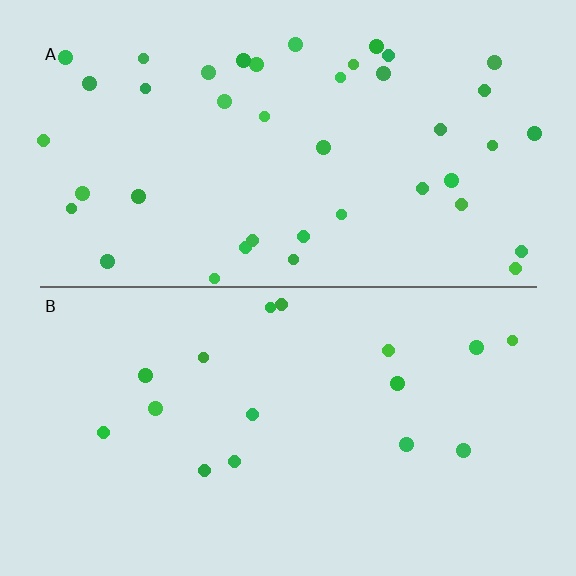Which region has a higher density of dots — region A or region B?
A (the top).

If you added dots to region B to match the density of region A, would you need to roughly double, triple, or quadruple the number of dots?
Approximately double.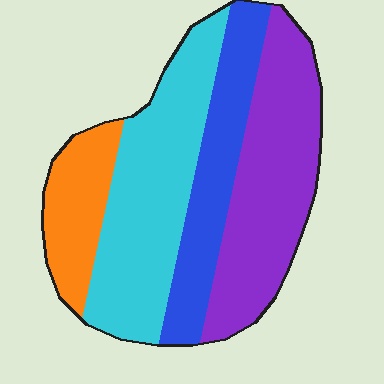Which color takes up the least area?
Orange, at roughly 15%.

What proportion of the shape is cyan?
Cyan covers roughly 35% of the shape.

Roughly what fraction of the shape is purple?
Purple covers 32% of the shape.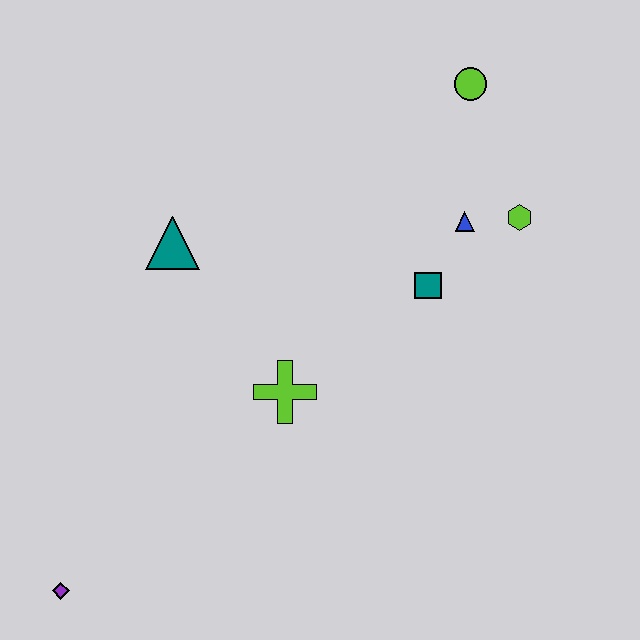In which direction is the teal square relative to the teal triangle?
The teal square is to the right of the teal triangle.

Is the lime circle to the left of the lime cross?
No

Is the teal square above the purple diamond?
Yes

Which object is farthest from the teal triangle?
The purple diamond is farthest from the teal triangle.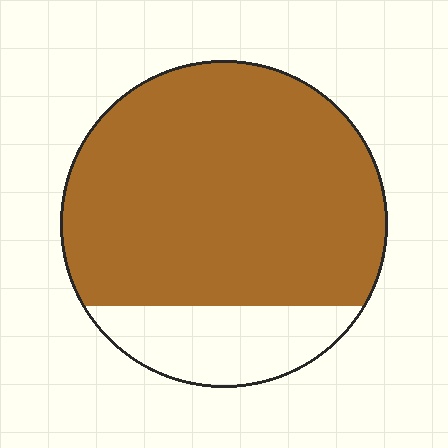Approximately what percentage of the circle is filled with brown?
Approximately 80%.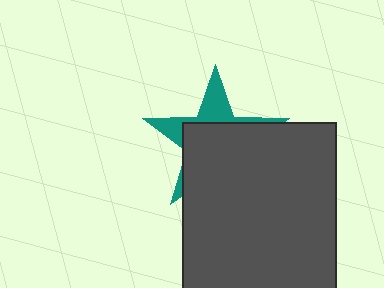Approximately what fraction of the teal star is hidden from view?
Roughly 69% of the teal star is hidden behind the dark gray rectangle.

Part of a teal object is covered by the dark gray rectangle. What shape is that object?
It is a star.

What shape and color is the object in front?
The object in front is a dark gray rectangle.